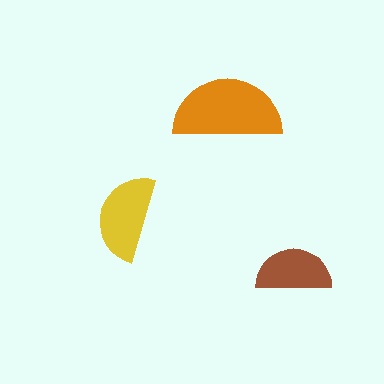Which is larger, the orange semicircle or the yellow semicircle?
The orange one.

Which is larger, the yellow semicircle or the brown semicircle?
The yellow one.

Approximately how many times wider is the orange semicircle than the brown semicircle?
About 1.5 times wider.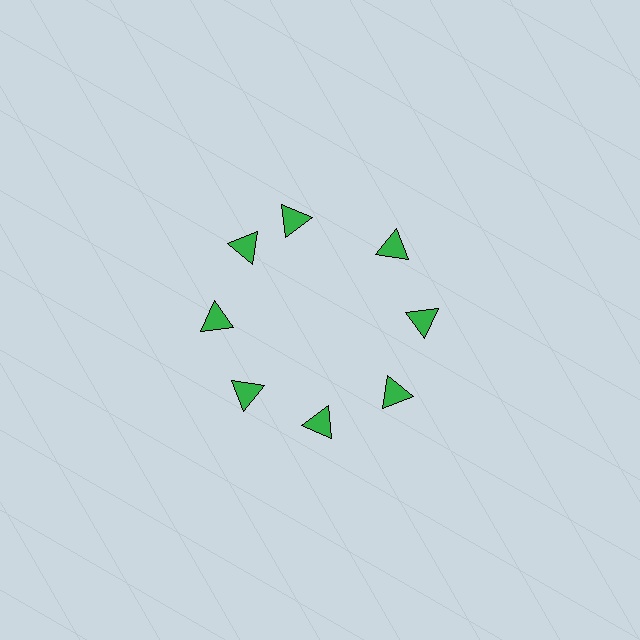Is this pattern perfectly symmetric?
No. The 8 green triangles are arranged in a ring, but one element near the 12 o'clock position is rotated out of alignment along the ring, breaking the 8-fold rotational symmetry.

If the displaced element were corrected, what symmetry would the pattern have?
It would have 8-fold rotational symmetry — the pattern would map onto itself every 45 degrees.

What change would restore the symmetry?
The symmetry would be restored by rotating it back into even spacing with its neighbors so that all 8 triangles sit at equal angles and equal distance from the center.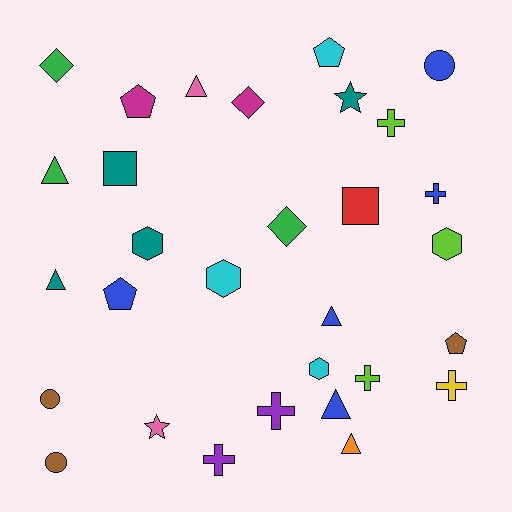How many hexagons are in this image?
There are 4 hexagons.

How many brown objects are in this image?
There are 3 brown objects.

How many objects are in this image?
There are 30 objects.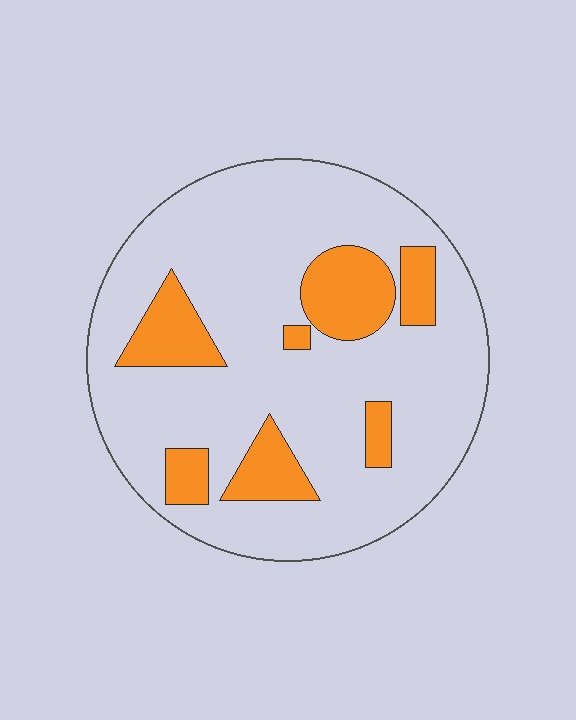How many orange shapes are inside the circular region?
7.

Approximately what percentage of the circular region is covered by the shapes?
Approximately 20%.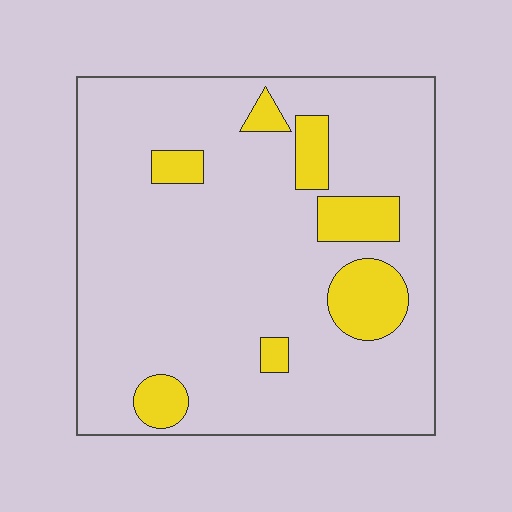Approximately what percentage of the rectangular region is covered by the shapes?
Approximately 15%.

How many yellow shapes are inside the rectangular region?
7.